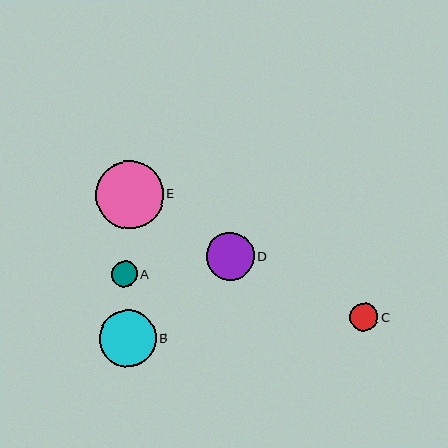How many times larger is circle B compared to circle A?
Circle B is approximately 2.2 times the size of circle A.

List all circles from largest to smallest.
From largest to smallest: E, B, D, C, A.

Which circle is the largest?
Circle E is the largest with a size of approximately 68 pixels.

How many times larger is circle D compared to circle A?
Circle D is approximately 1.9 times the size of circle A.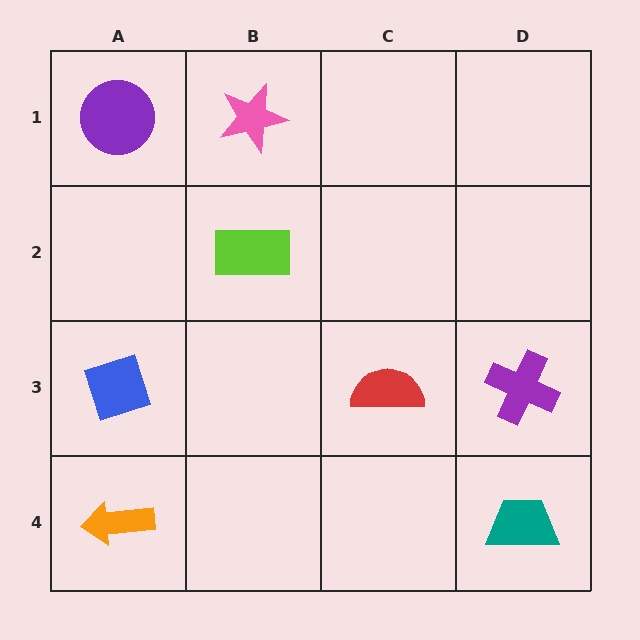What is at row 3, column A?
A blue diamond.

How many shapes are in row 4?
2 shapes.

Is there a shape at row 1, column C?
No, that cell is empty.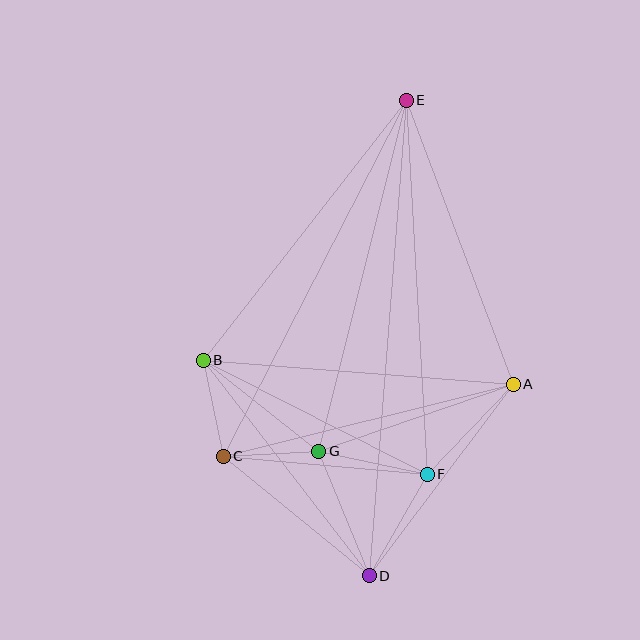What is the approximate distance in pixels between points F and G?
The distance between F and G is approximately 111 pixels.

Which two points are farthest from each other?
Points D and E are farthest from each other.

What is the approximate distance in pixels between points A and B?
The distance between A and B is approximately 311 pixels.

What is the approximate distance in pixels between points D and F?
The distance between D and F is approximately 117 pixels.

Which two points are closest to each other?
Points C and G are closest to each other.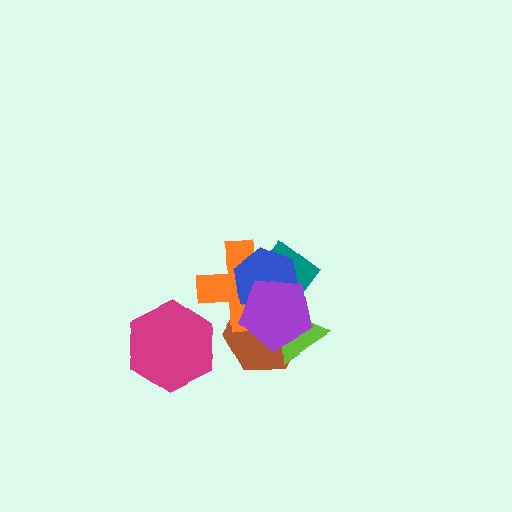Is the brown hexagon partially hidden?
Yes, it is partially covered by another shape.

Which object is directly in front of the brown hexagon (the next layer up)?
The lime triangle is directly in front of the brown hexagon.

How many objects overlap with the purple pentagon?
5 objects overlap with the purple pentagon.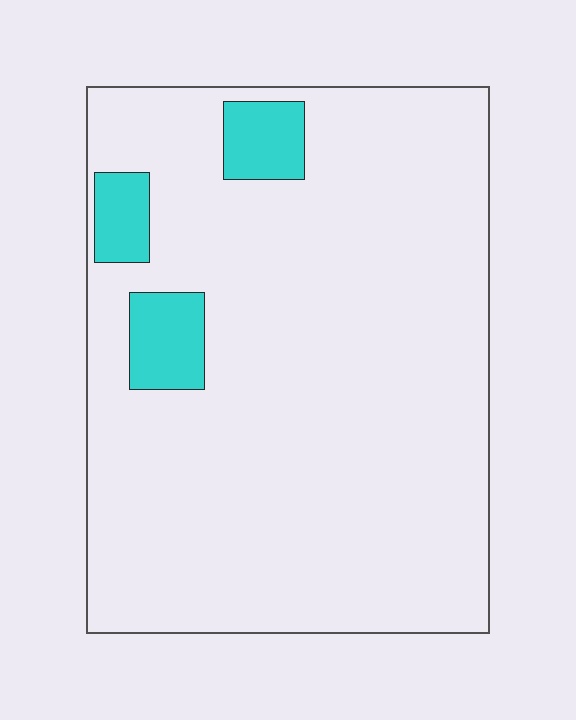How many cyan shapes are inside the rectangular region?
3.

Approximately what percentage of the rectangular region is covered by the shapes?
Approximately 10%.